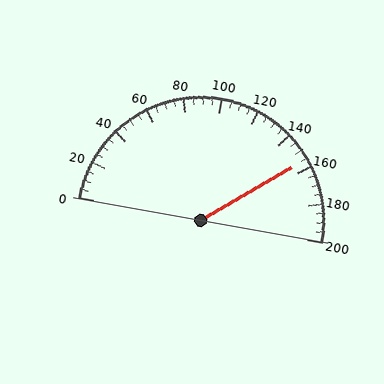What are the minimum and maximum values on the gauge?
The gauge ranges from 0 to 200.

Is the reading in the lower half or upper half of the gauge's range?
The reading is in the upper half of the range (0 to 200).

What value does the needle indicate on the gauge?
The needle indicates approximately 155.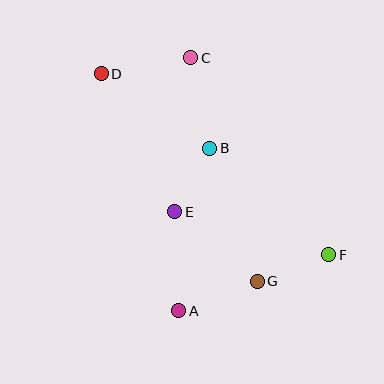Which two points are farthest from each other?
Points D and F are farthest from each other.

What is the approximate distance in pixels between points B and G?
The distance between B and G is approximately 142 pixels.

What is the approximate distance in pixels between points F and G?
The distance between F and G is approximately 76 pixels.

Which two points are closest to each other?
Points B and E are closest to each other.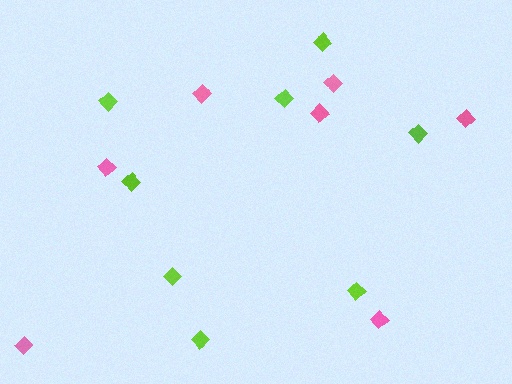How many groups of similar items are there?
There are 2 groups: one group of pink diamonds (7) and one group of lime diamonds (8).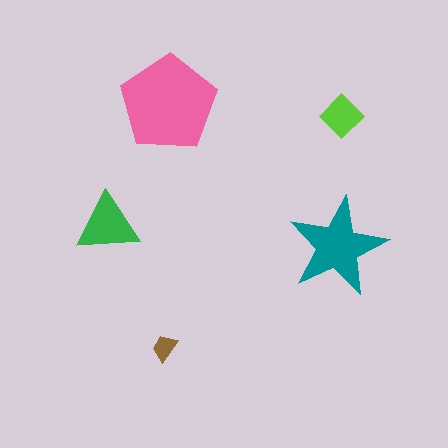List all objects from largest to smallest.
The pink pentagon, the teal star, the green triangle, the lime diamond, the brown trapezoid.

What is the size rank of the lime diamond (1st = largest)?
4th.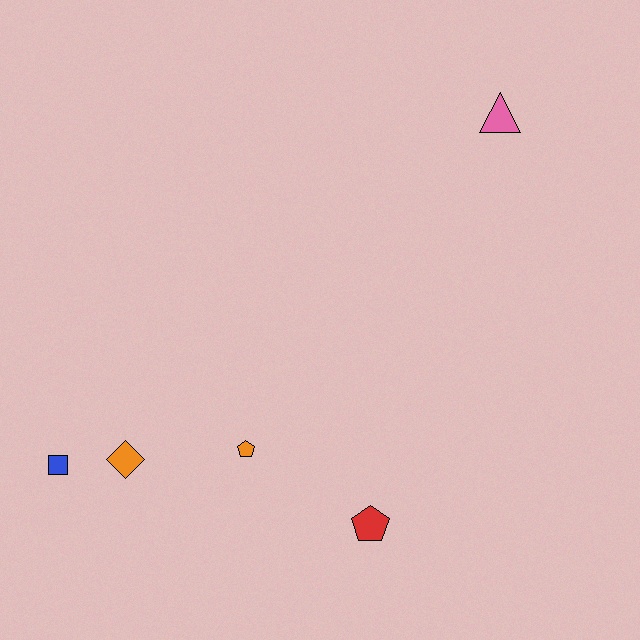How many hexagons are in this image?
There are no hexagons.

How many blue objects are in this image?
There is 1 blue object.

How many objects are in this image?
There are 5 objects.